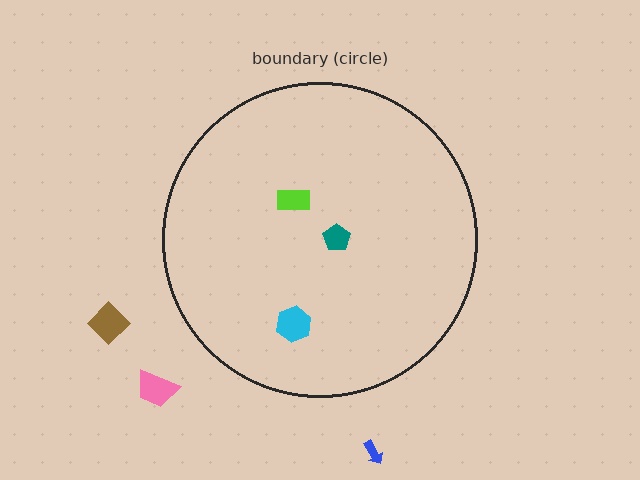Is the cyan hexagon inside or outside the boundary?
Inside.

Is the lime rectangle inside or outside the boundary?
Inside.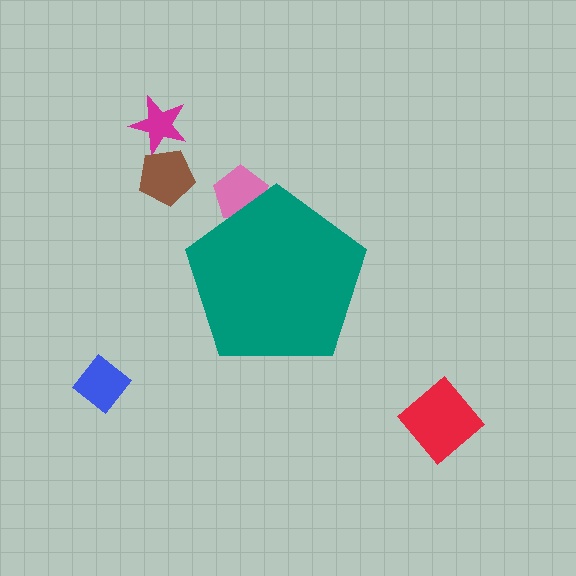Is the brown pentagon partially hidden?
No, the brown pentagon is fully visible.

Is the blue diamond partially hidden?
No, the blue diamond is fully visible.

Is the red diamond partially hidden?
No, the red diamond is fully visible.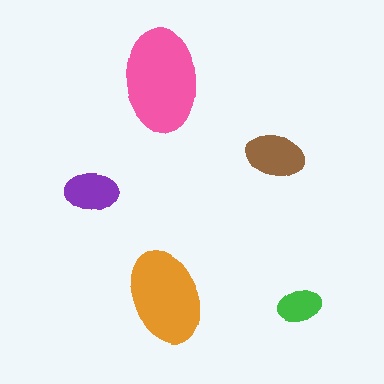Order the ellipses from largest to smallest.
the pink one, the orange one, the brown one, the purple one, the green one.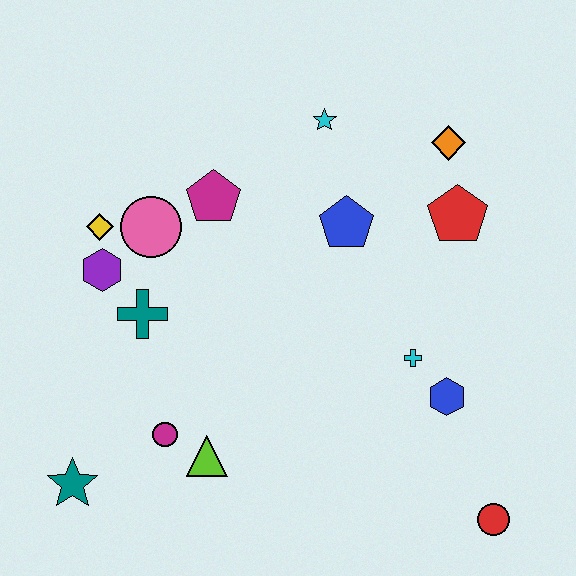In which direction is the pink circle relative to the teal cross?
The pink circle is above the teal cross.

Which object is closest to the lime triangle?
The magenta circle is closest to the lime triangle.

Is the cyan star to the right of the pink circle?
Yes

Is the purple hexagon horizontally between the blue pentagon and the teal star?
Yes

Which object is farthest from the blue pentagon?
The teal star is farthest from the blue pentagon.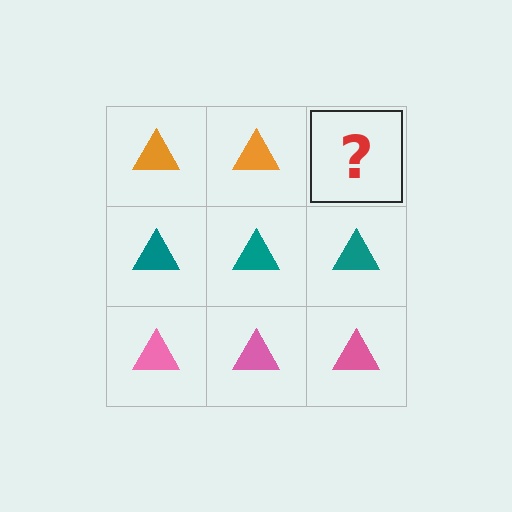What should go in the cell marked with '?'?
The missing cell should contain an orange triangle.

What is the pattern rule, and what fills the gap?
The rule is that each row has a consistent color. The gap should be filled with an orange triangle.